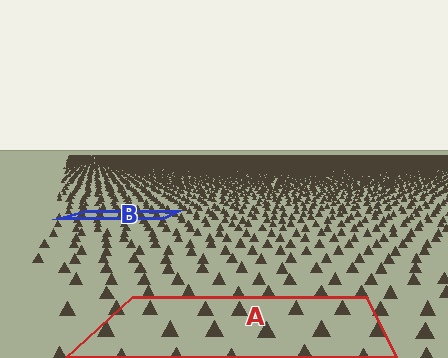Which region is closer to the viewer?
Region A is closer. The texture elements there are larger and more spread out.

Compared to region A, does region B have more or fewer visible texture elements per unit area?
Region B has more texture elements per unit area — they are packed more densely because it is farther away.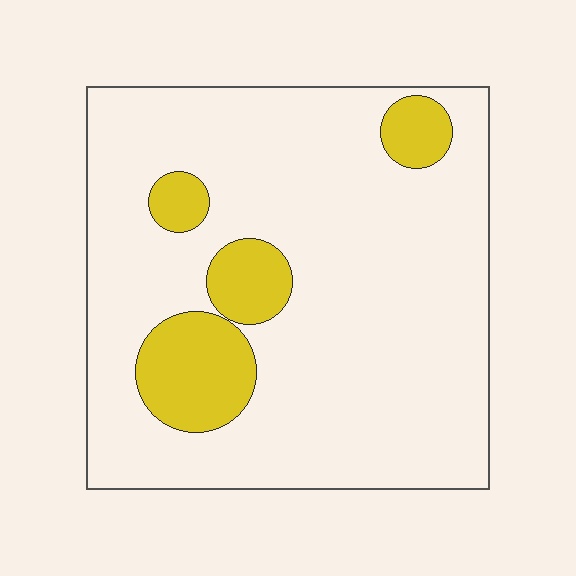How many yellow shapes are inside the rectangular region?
4.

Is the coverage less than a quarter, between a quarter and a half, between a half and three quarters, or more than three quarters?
Less than a quarter.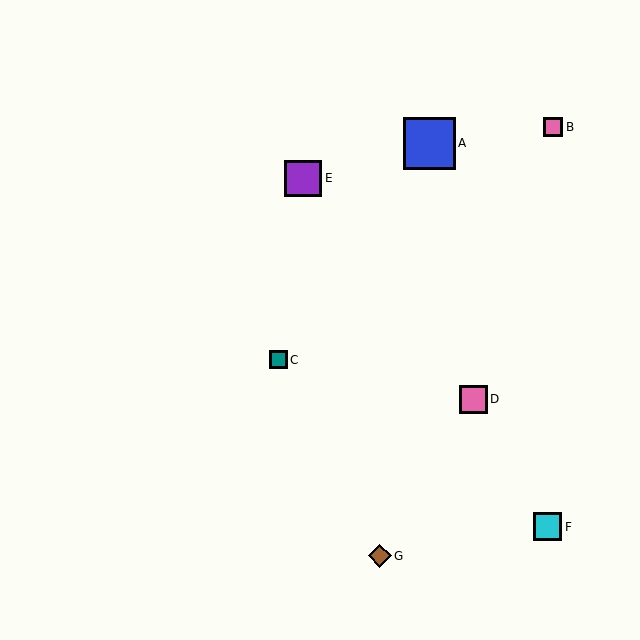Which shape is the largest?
The blue square (labeled A) is the largest.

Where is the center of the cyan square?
The center of the cyan square is at (548, 527).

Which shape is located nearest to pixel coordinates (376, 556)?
The brown diamond (labeled G) at (380, 556) is nearest to that location.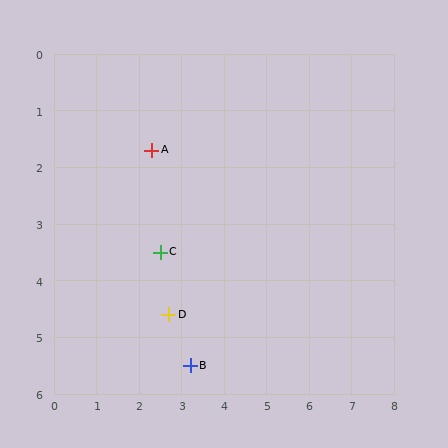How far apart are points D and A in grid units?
Points D and A are about 2.9 grid units apart.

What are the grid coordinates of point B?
Point B is at approximately (3.2, 5.5).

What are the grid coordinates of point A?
Point A is at approximately (2.3, 1.7).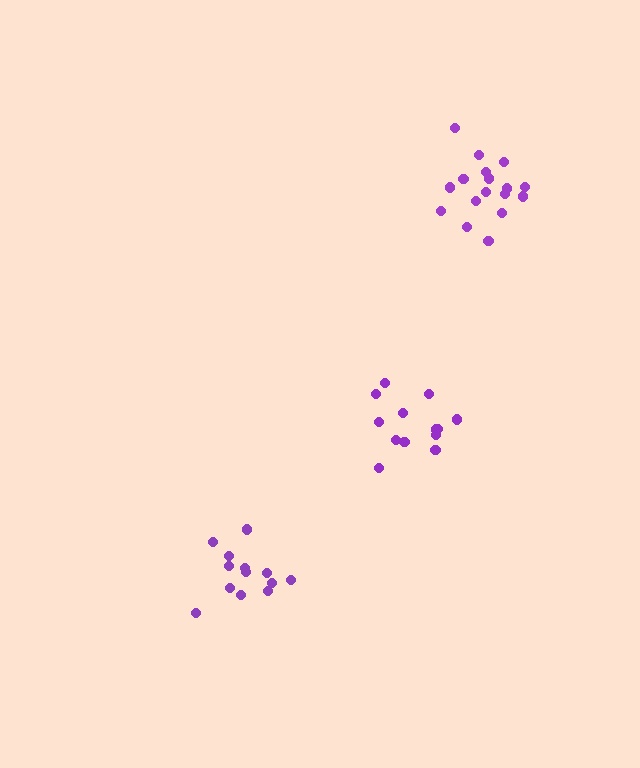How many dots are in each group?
Group 1: 17 dots, Group 2: 13 dots, Group 3: 13 dots (43 total).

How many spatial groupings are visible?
There are 3 spatial groupings.